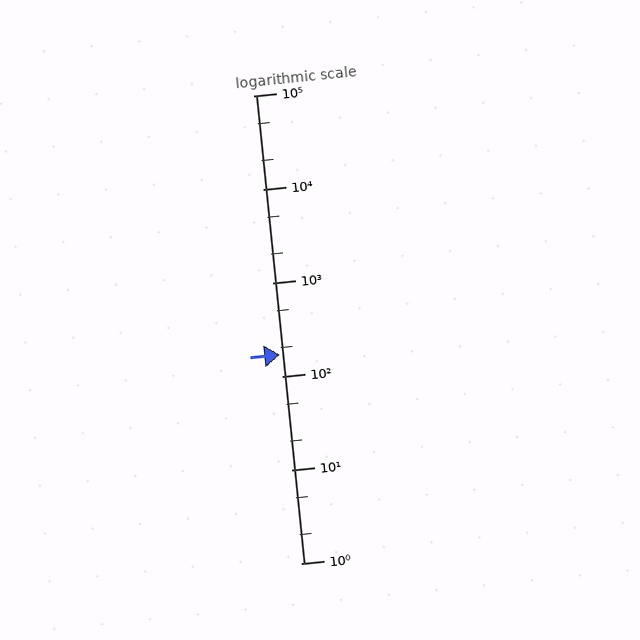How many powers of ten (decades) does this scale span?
The scale spans 5 decades, from 1 to 100000.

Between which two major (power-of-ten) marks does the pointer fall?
The pointer is between 100 and 1000.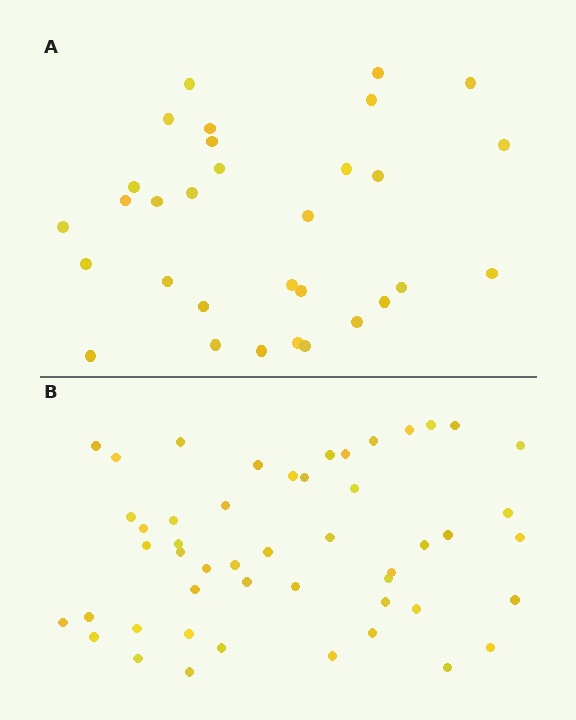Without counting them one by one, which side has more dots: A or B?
Region B (the bottom region) has more dots.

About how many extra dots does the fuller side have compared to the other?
Region B has approximately 20 more dots than region A.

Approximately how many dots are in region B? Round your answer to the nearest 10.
About 50 dots. (The exact count is 49, which rounds to 50.)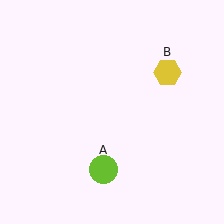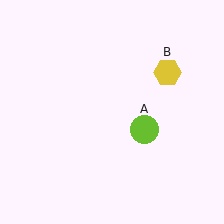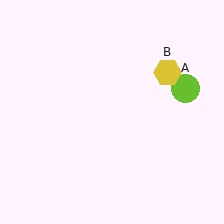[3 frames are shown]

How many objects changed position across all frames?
1 object changed position: lime circle (object A).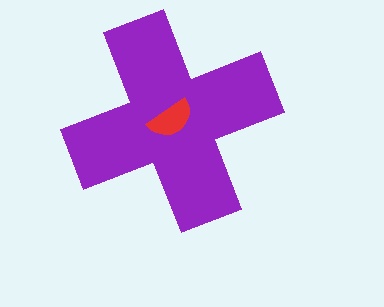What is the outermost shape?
The purple cross.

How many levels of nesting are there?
2.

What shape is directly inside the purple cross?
The red semicircle.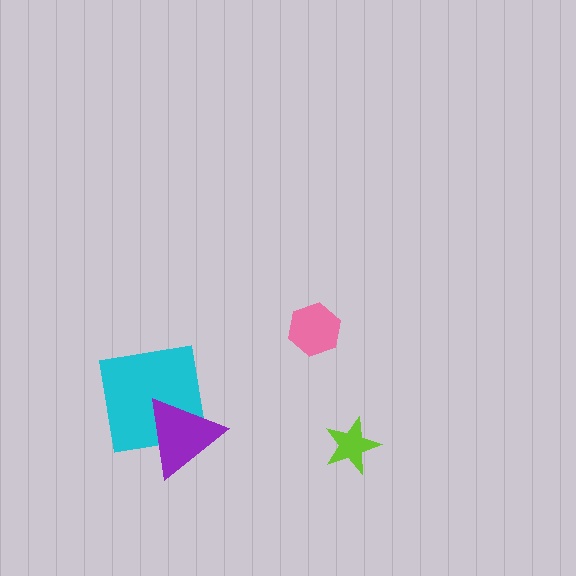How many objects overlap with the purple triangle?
1 object overlaps with the purple triangle.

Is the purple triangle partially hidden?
No, no other shape covers it.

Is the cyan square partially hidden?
Yes, it is partially covered by another shape.